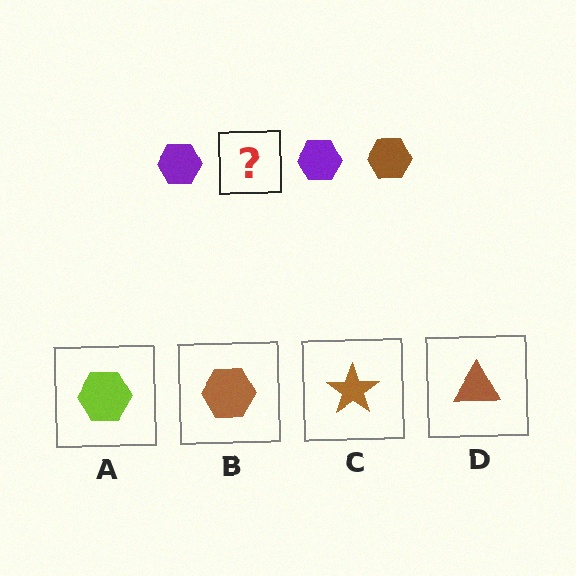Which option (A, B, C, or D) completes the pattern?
B.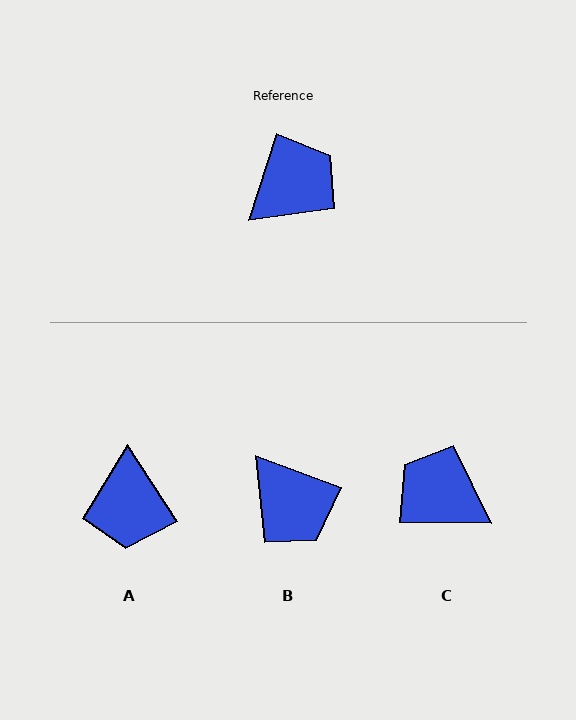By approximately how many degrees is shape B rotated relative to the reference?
Approximately 93 degrees clockwise.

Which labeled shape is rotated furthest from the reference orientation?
A, about 129 degrees away.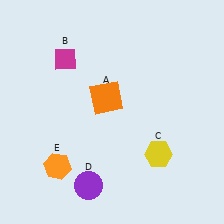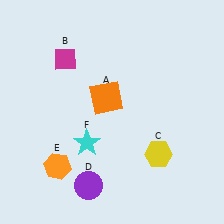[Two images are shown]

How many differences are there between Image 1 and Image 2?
There is 1 difference between the two images.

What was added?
A cyan star (F) was added in Image 2.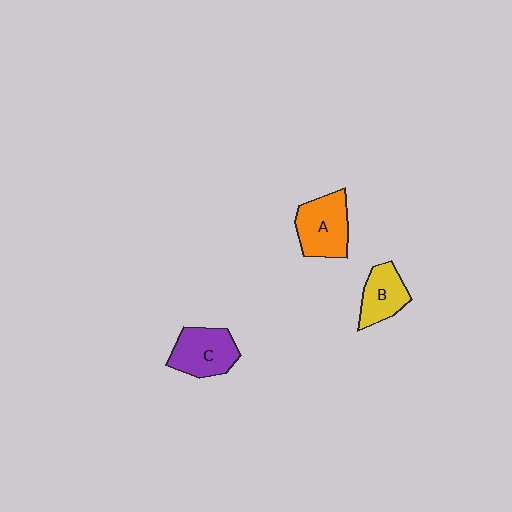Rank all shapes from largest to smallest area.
From largest to smallest: A (orange), C (purple), B (yellow).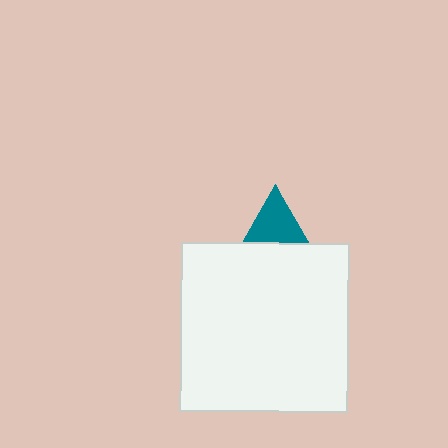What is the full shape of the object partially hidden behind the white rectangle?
The partially hidden object is a teal triangle.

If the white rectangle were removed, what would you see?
You would see the complete teal triangle.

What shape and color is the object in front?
The object in front is a white rectangle.